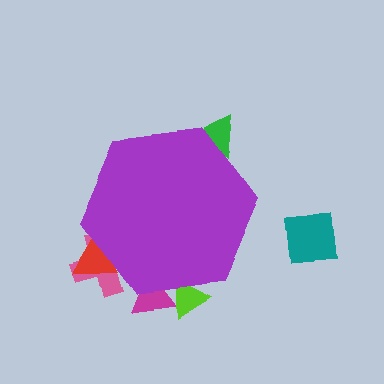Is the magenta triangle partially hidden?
Yes, the magenta triangle is partially hidden behind the purple hexagon.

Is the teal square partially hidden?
No, the teal square is fully visible.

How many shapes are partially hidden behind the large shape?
5 shapes are partially hidden.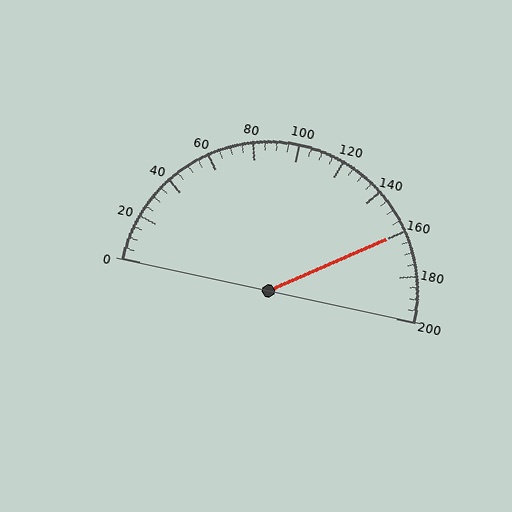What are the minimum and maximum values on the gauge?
The gauge ranges from 0 to 200.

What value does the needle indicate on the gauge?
The needle indicates approximately 160.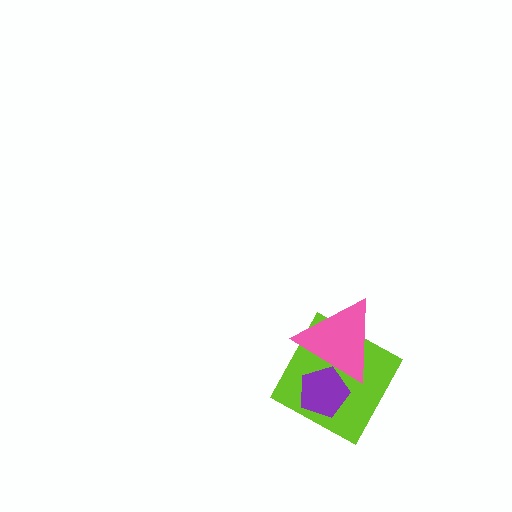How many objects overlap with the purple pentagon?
2 objects overlap with the purple pentagon.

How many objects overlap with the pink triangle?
2 objects overlap with the pink triangle.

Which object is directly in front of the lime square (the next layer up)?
The purple pentagon is directly in front of the lime square.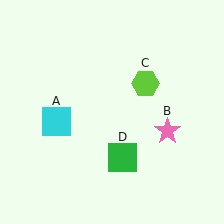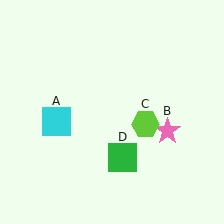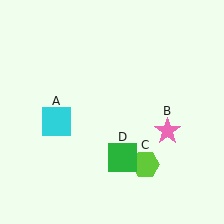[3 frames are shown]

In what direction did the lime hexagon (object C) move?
The lime hexagon (object C) moved down.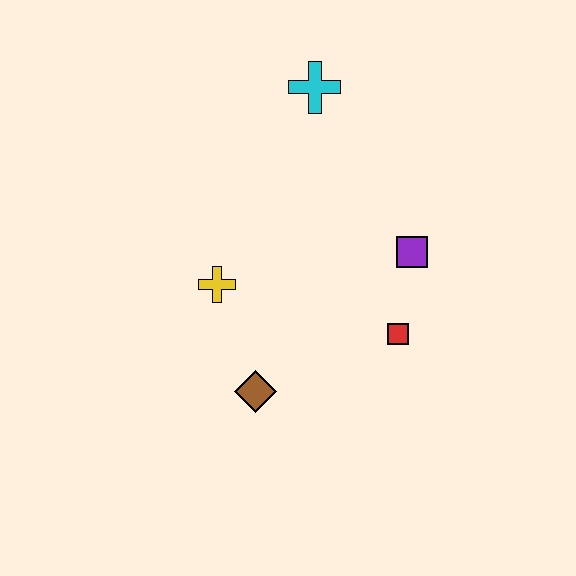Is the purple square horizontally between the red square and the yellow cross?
No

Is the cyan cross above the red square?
Yes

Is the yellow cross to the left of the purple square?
Yes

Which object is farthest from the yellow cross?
The cyan cross is farthest from the yellow cross.